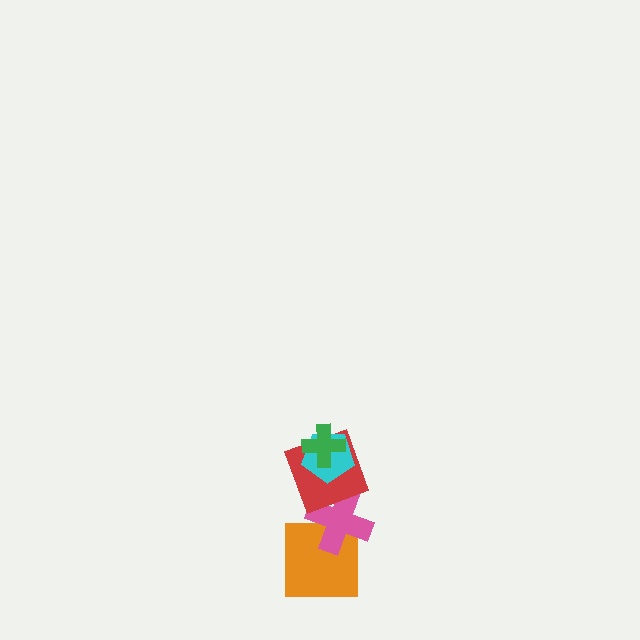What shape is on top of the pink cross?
The red square is on top of the pink cross.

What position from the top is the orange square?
The orange square is 5th from the top.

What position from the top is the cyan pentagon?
The cyan pentagon is 2nd from the top.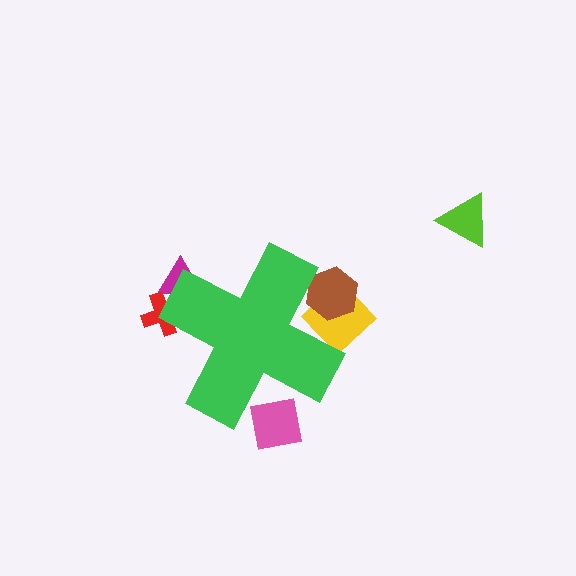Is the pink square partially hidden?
Yes, the pink square is partially hidden behind the green cross.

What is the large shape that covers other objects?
A green cross.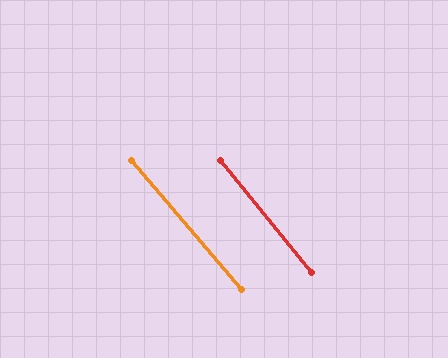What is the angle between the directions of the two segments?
Approximately 1 degree.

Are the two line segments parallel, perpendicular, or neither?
Parallel — their directions differ by only 1.1°.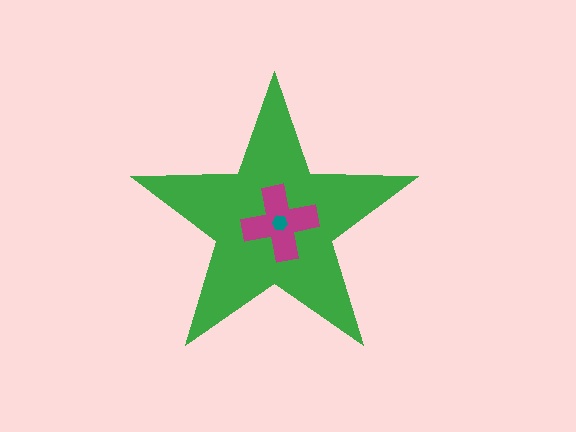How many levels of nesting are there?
3.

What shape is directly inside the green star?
The magenta cross.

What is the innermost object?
The teal hexagon.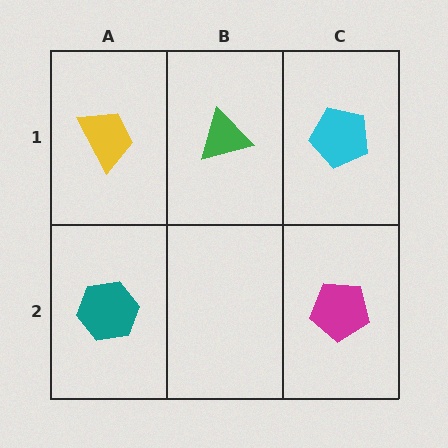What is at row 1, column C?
A cyan pentagon.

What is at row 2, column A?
A teal hexagon.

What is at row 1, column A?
A yellow trapezoid.